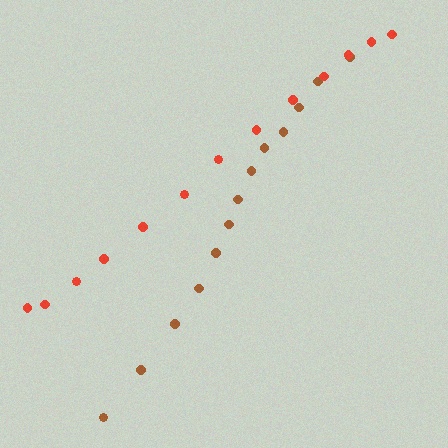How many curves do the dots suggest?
There are 2 distinct paths.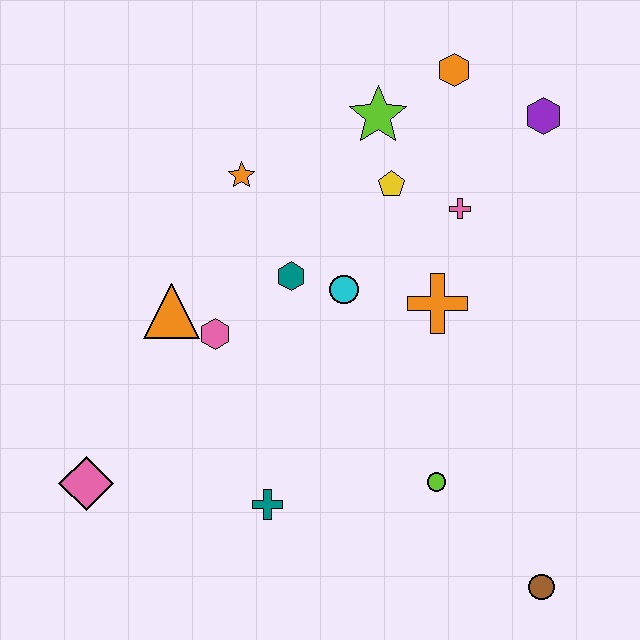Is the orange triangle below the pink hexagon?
No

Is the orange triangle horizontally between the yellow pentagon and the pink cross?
No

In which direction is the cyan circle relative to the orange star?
The cyan circle is below the orange star.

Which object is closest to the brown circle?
The lime circle is closest to the brown circle.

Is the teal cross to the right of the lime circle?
No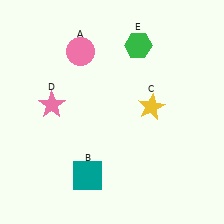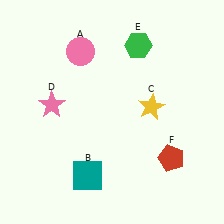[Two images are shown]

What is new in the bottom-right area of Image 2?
A red pentagon (F) was added in the bottom-right area of Image 2.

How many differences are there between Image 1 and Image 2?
There is 1 difference between the two images.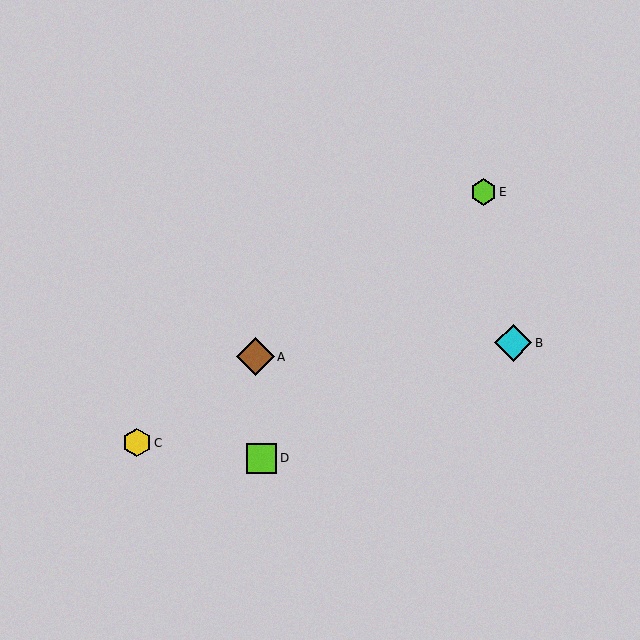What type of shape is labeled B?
Shape B is a cyan diamond.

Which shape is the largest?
The brown diamond (labeled A) is the largest.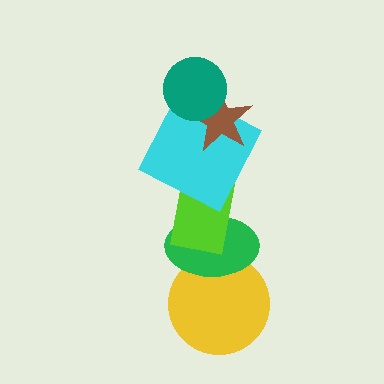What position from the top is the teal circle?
The teal circle is 1st from the top.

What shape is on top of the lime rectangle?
The cyan square is on top of the lime rectangle.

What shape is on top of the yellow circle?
The green ellipse is on top of the yellow circle.